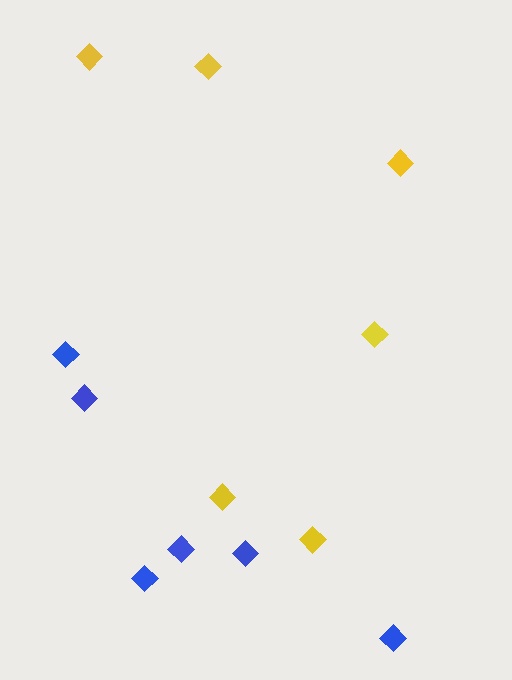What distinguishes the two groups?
There are 2 groups: one group of blue diamonds (6) and one group of yellow diamonds (6).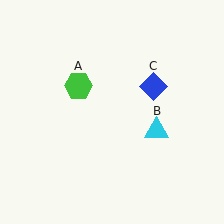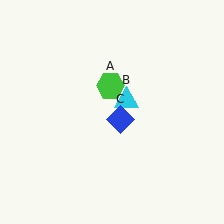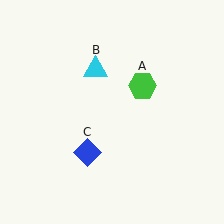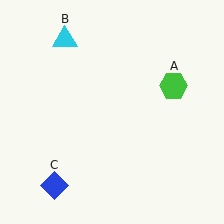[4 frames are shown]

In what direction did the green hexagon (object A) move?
The green hexagon (object A) moved right.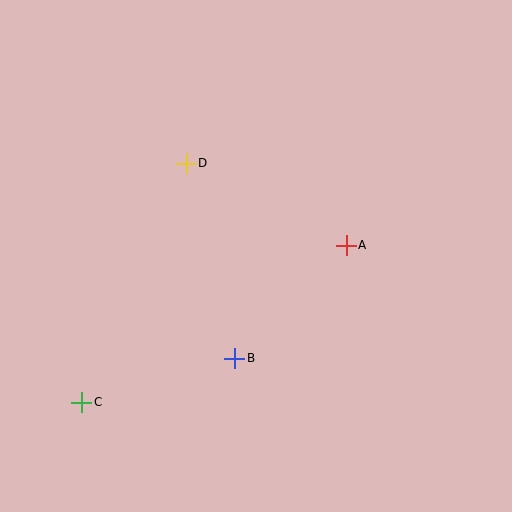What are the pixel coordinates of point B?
Point B is at (235, 358).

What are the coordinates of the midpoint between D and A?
The midpoint between D and A is at (266, 204).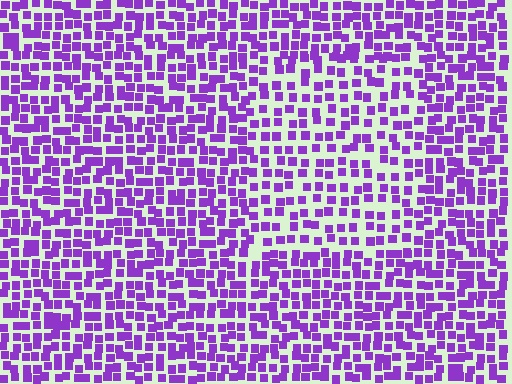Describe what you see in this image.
The image contains small purple elements arranged at two different densities. A rectangle-shaped region is visible where the elements are less densely packed than the surrounding area.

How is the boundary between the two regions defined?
The boundary is defined by a change in element density (approximately 1.6x ratio). All elements are the same color, size, and shape.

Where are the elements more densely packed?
The elements are more densely packed outside the rectangle boundary.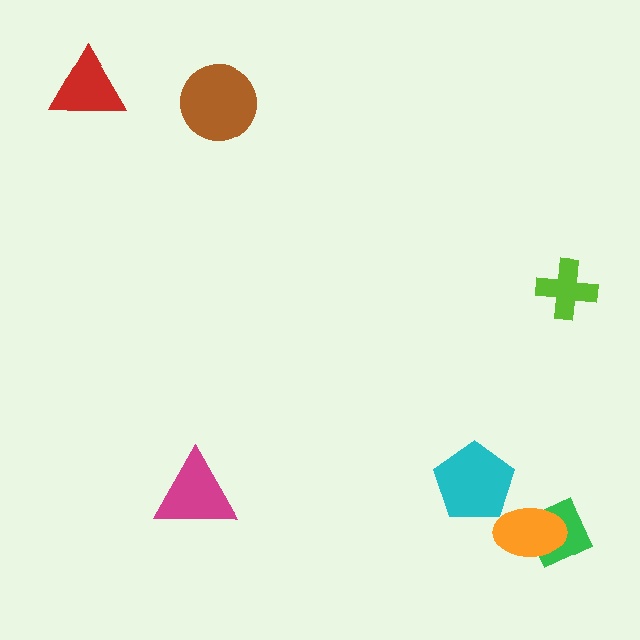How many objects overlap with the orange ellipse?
1 object overlaps with the orange ellipse.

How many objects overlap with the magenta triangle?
0 objects overlap with the magenta triangle.